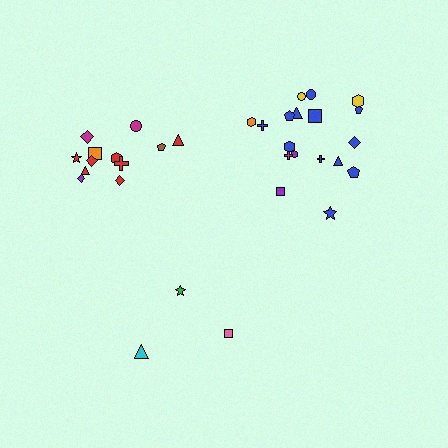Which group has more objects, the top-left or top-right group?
The top-right group.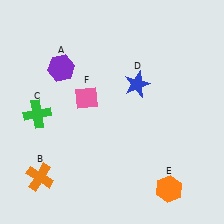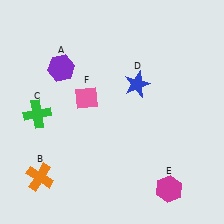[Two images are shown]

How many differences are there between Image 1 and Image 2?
There is 1 difference between the two images.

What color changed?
The hexagon (E) changed from orange in Image 1 to magenta in Image 2.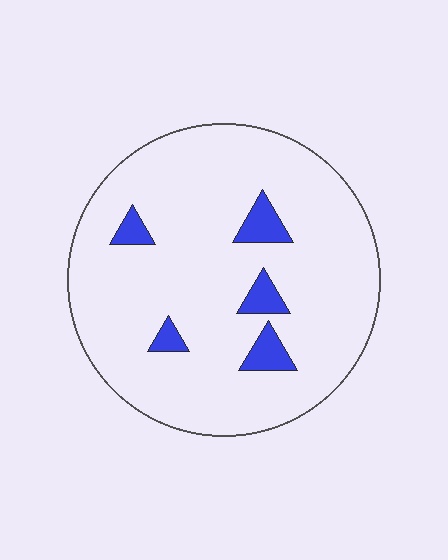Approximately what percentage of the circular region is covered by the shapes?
Approximately 10%.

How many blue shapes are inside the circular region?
5.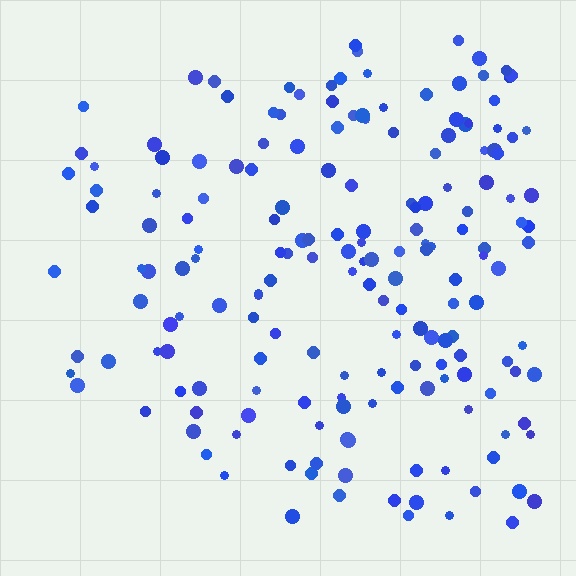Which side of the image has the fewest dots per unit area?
The left.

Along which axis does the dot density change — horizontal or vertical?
Horizontal.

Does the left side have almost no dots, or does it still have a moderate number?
Still a moderate number, just noticeably fewer than the right.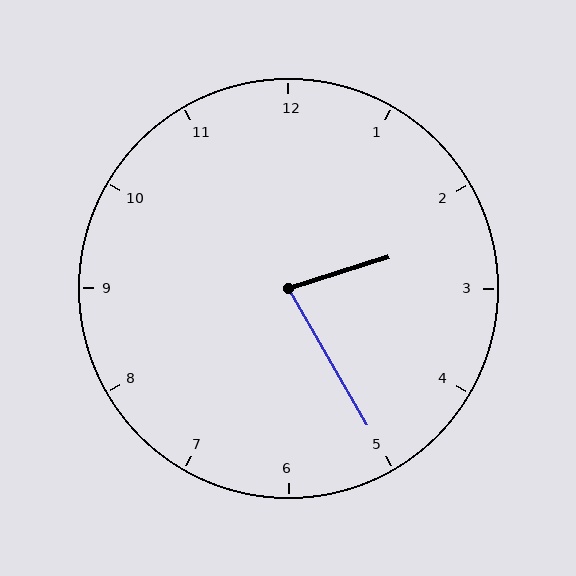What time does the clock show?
2:25.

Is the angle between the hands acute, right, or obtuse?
It is acute.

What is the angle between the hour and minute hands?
Approximately 78 degrees.